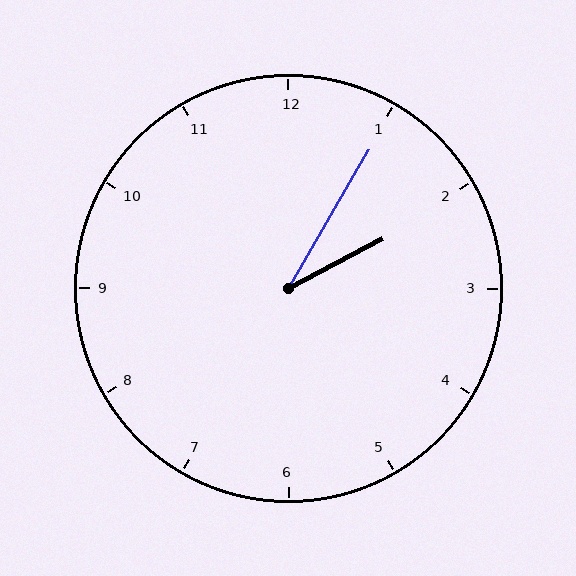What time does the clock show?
2:05.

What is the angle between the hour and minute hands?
Approximately 32 degrees.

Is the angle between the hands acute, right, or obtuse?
It is acute.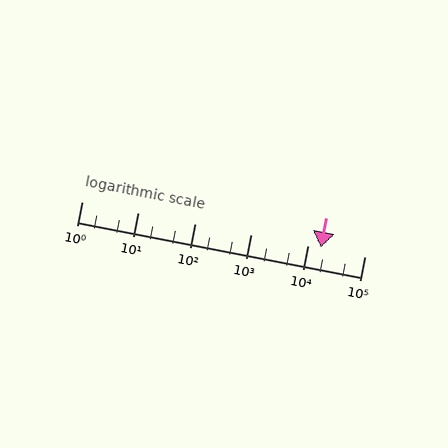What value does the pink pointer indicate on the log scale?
The pointer indicates approximately 17000.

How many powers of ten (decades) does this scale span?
The scale spans 5 decades, from 1 to 100000.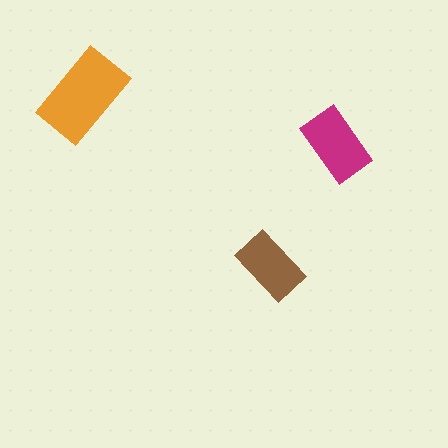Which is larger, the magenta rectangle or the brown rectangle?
The magenta one.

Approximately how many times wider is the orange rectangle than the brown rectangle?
About 1.5 times wider.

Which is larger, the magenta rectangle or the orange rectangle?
The orange one.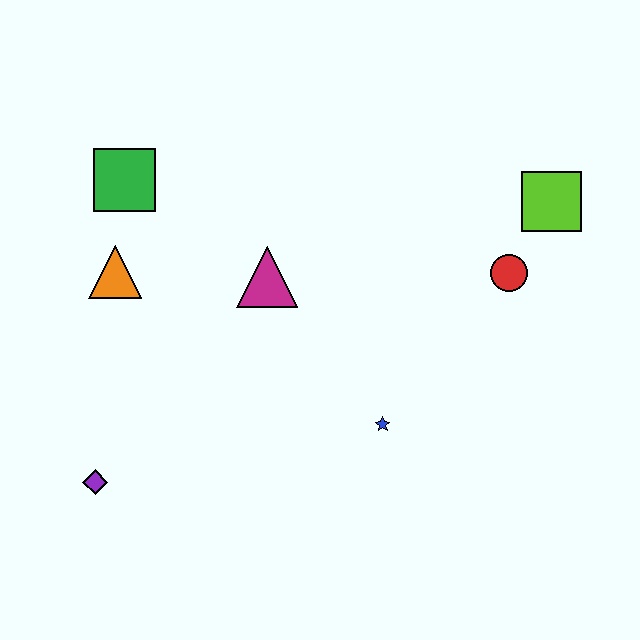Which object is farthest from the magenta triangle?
The lime square is farthest from the magenta triangle.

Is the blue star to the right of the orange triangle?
Yes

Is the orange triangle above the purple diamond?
Yes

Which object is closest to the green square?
The orange triangle is closest to the green square.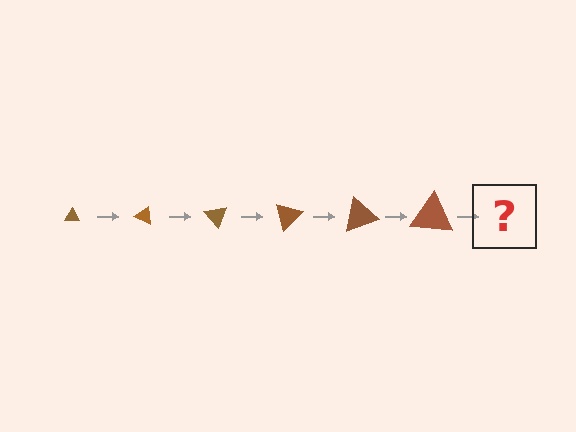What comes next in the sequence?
The next element should be a triangle, larger than the previous one and rotated 150 degrees from the start.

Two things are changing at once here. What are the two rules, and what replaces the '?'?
The two rules are that the triangle grows larger each step and it rotates 25 degrees each step. The '?' should be a triangle, larger than the previous one and rotated 150 degrees from the start.